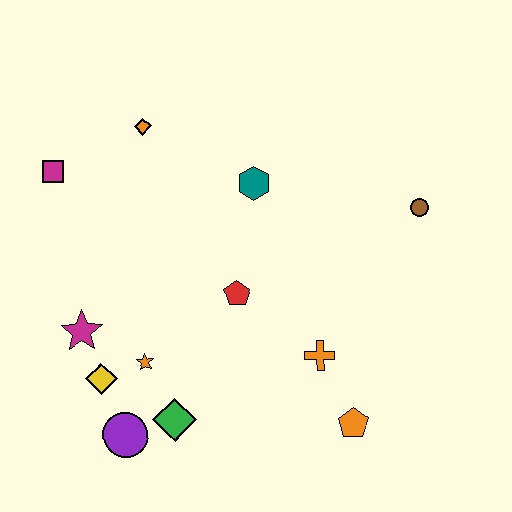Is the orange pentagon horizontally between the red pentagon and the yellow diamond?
No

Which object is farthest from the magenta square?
The orange pentagon is farthest from the magenta square.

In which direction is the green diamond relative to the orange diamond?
The green diamond is below the orange diamond.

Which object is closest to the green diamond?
The purple circle is closest to the green diamond.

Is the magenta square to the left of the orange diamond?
Yes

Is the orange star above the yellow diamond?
Yes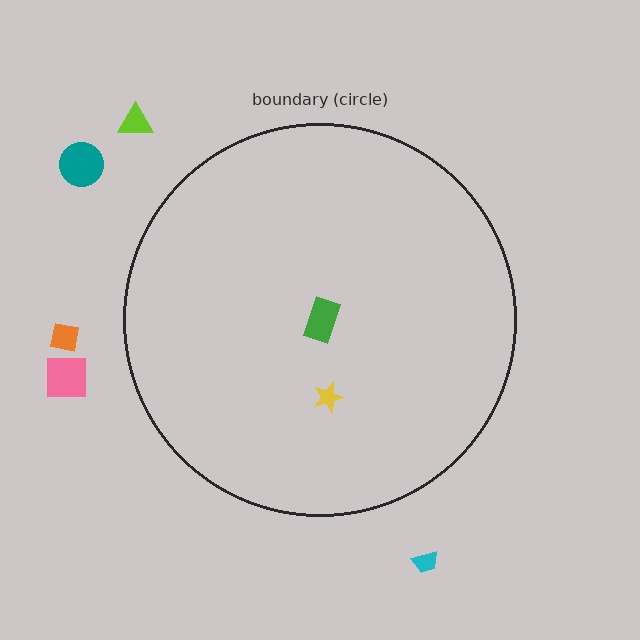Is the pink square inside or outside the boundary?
Outside.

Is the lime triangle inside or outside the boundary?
Outside.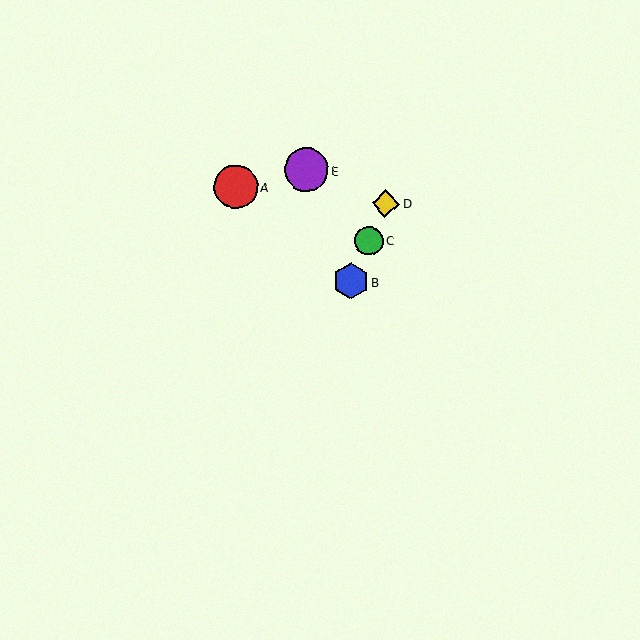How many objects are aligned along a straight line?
3 objects (B, C, D) are aligned along a straight line.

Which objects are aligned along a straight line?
Objects B, C, D are aligned along a straight line.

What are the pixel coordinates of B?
Object B is at (351, 281).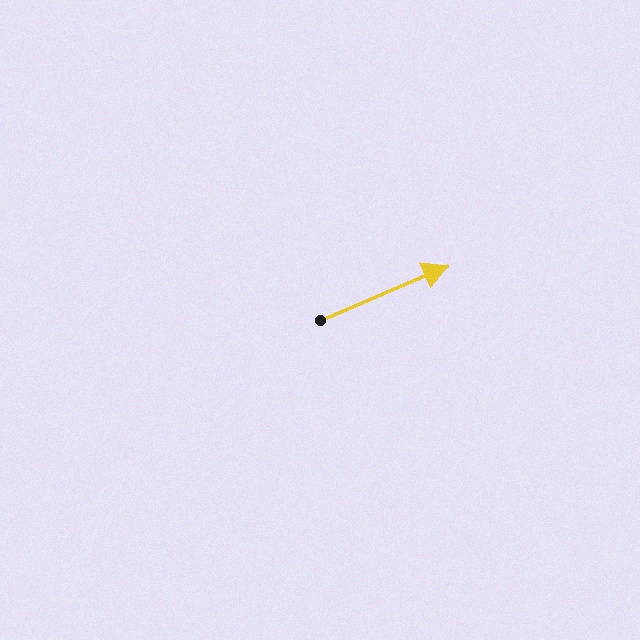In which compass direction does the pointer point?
Northeast.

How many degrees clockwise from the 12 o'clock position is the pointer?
Approximately 67 degrees.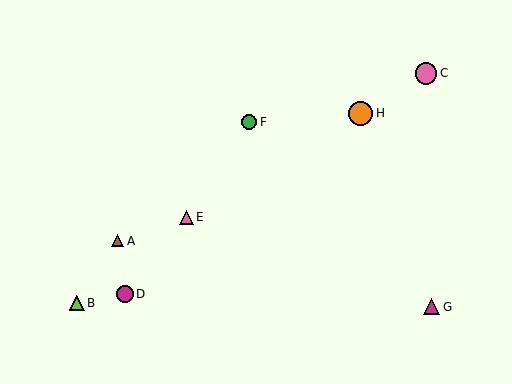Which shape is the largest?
The orange circle (labeled H) is the largest.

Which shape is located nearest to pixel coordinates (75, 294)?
The lime triangle (labeled B) at (77, 303) is nearest to that location.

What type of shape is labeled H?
Shape H is an orange circle.